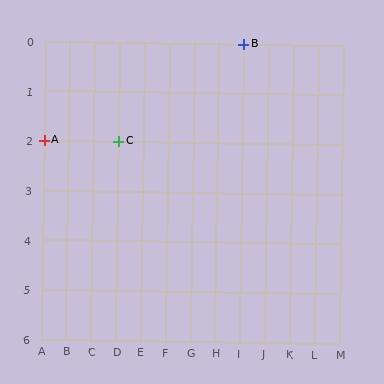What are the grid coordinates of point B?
Point B is at grid coordinates (I, 0).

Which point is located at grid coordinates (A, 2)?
Point A is at (A, 2).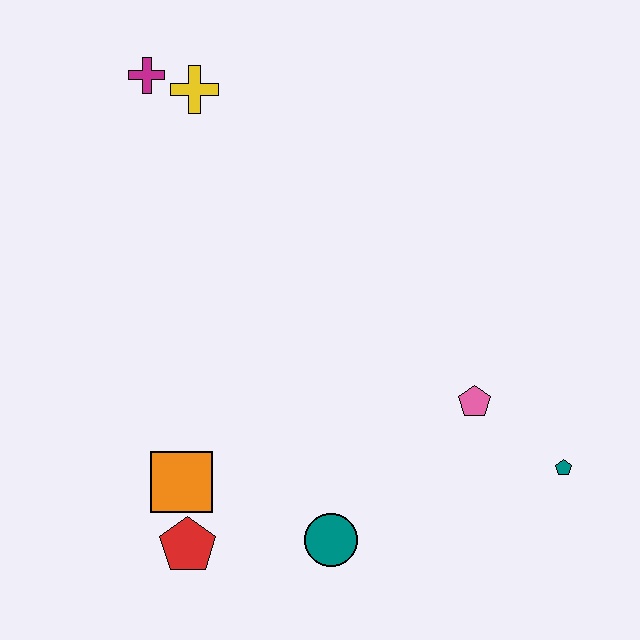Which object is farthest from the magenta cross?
The teal pentagon is farthest from the magenta cross.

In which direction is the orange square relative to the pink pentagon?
The orange square is to the left of the pink pentagon.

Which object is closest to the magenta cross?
The yellow cross is closest to the magenta cross.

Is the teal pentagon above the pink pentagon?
No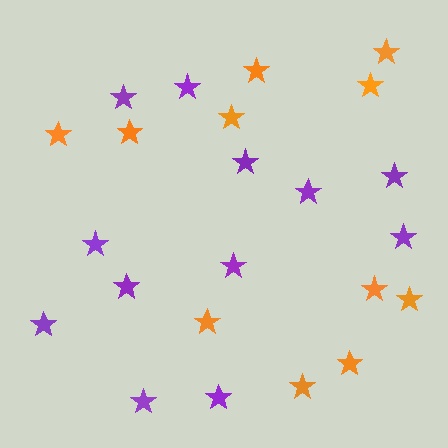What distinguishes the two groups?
There are 2 groups: one group of orange stars (11) and one group of purple stars (12).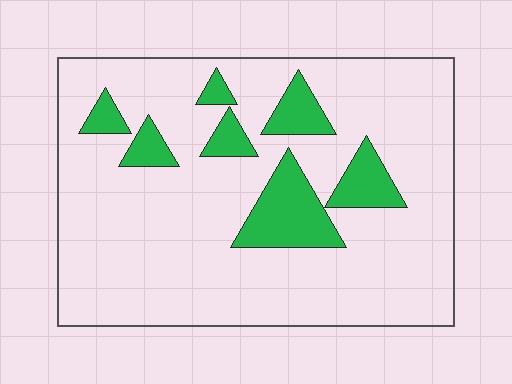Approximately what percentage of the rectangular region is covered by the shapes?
Approximately 15%.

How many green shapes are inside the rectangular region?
7.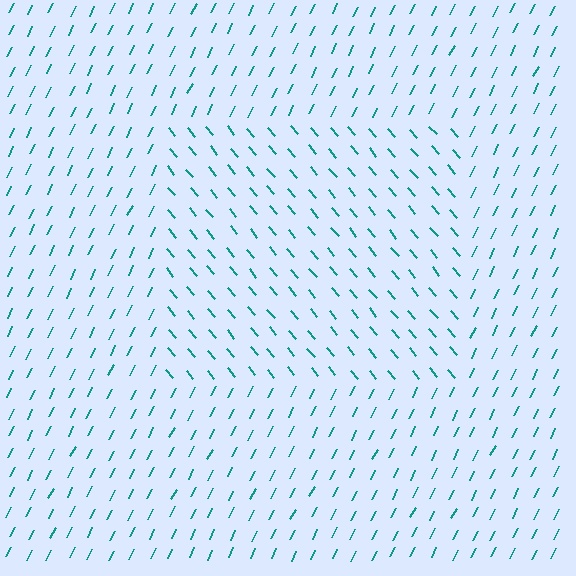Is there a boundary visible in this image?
Yes, there is a texture boundary formed by a change in line orientation.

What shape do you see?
I see a rectangle.